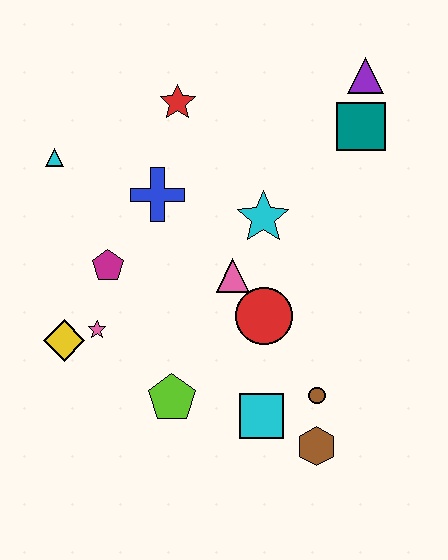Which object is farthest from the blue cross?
The brown hexagon is farthest from the blue cross.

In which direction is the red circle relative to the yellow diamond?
The red circle is to the right of the yellow diamond.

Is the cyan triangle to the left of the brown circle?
Yes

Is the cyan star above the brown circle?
Yes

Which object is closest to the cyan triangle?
The blue cross is closest to the cyan triangle.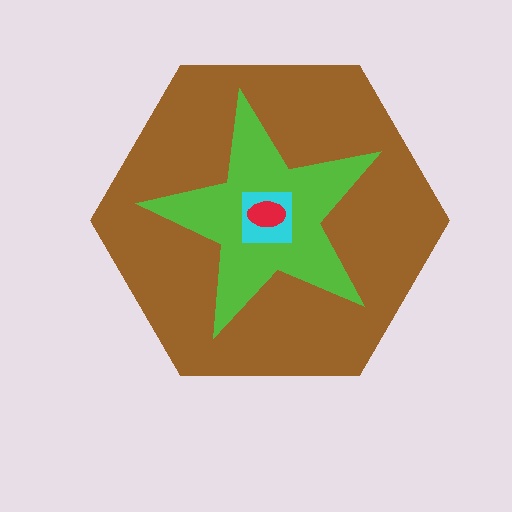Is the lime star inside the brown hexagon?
Yes.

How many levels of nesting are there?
4.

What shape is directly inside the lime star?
The cyan square.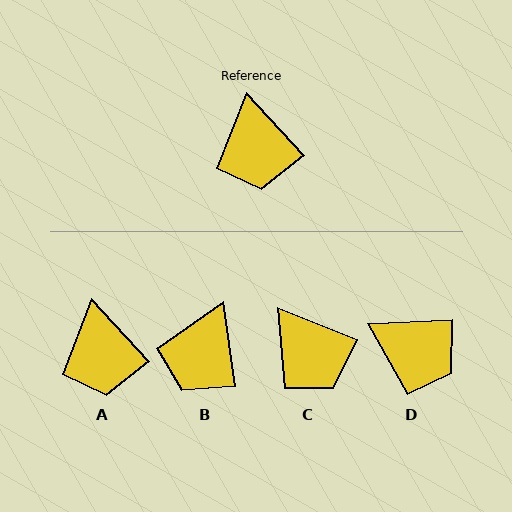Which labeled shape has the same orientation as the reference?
A.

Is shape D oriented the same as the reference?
No, it is off by about 51 degrees.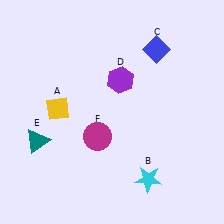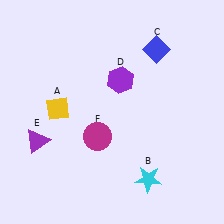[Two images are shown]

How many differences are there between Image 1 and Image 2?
There is 1 difference between the two images.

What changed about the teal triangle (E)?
In Image 1, E is teal. In Image 2, it changed to purple.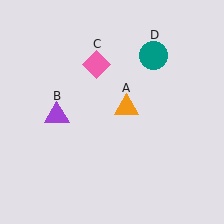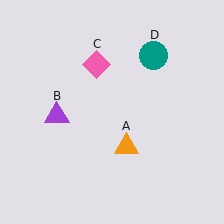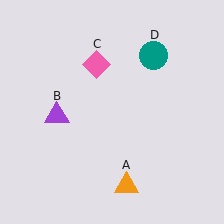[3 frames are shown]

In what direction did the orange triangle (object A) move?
The orange triangle (object A) moved down.